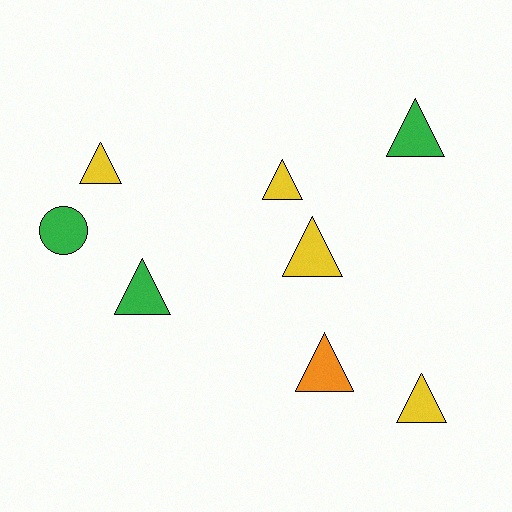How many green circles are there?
There is 1 green circle.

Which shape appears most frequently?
Triangle, with 7 objects.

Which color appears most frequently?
Yellow, with 4 objects.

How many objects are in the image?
There are 8 objects.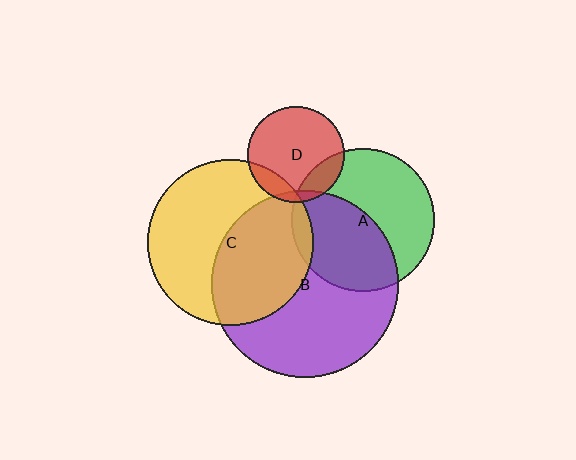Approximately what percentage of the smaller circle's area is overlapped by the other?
Approximately 20%.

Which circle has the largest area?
Circle B (purple).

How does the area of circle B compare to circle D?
Approximately 3.8 times.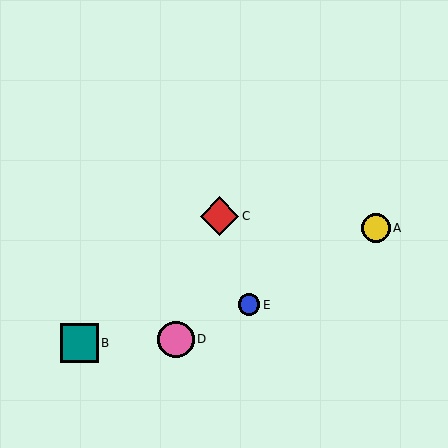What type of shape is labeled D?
Shape D is a pink circle.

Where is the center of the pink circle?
The center of the pink circle is at (176, 339).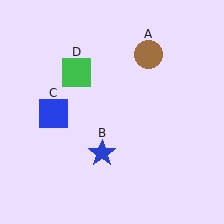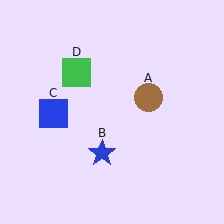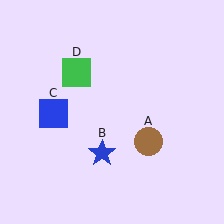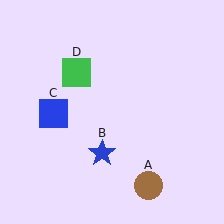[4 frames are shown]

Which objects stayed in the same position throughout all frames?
Blue star (object B) and blue square (object C) and green square (object D) remained stationary.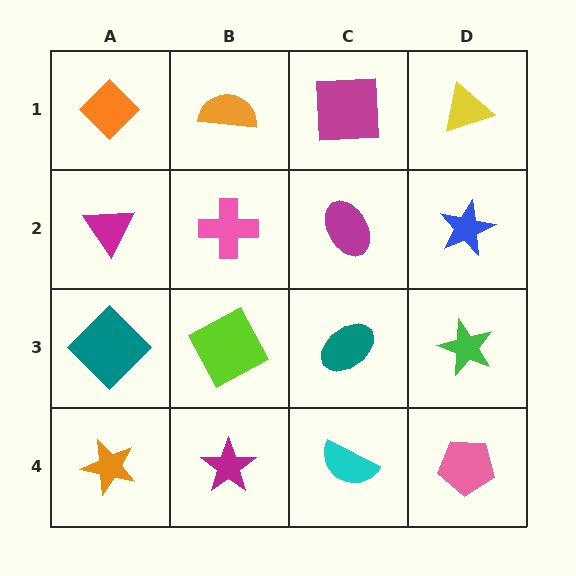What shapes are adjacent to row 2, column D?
A yellow triangle (row 1, column D), a green star (row 3, column D), a magenta ellipse (row 2, column C).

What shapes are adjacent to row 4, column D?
A green star (row 3, column D), a cyan semicircle (row 4, column C).